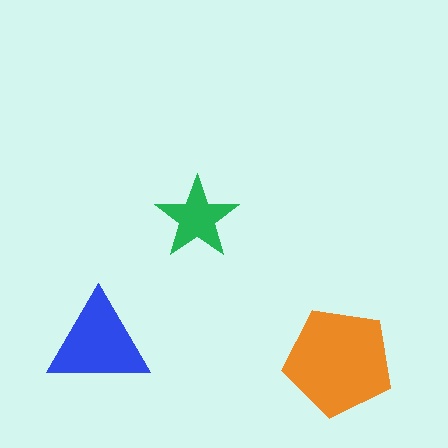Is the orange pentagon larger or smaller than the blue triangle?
Larger.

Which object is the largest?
The orange pentagon.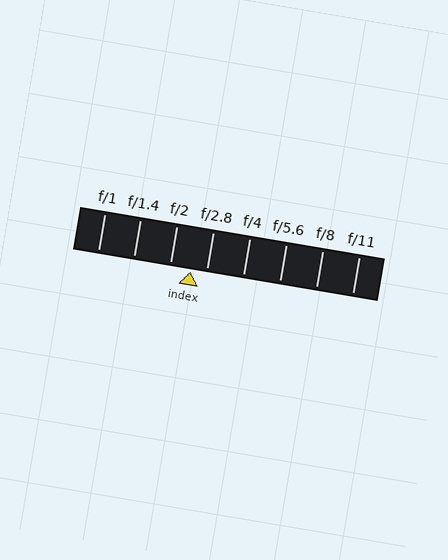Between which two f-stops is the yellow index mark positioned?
The index mark is between f/2 and f/2.8.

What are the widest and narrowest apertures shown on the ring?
The widest aperture shown is f/1 and the narrowest is f/11.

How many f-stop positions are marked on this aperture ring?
There are 8 f-stop positions marked.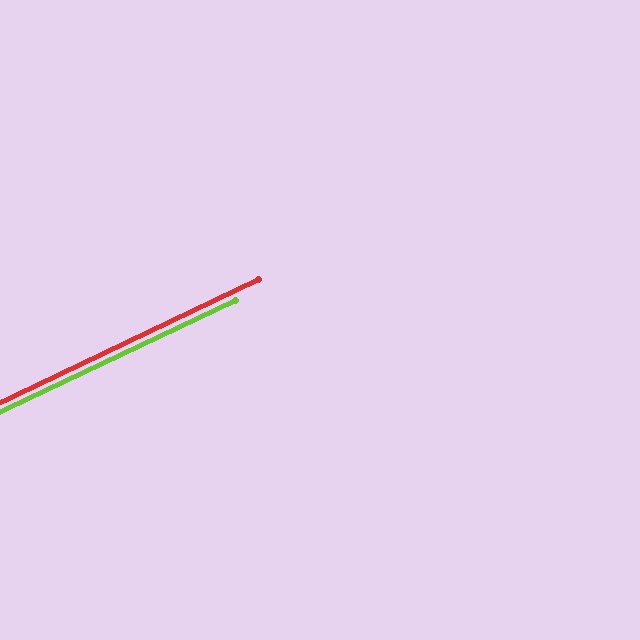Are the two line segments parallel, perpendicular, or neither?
Parallel — their directions differ by only 0.3°.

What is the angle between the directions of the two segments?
Approximately 0 degrees.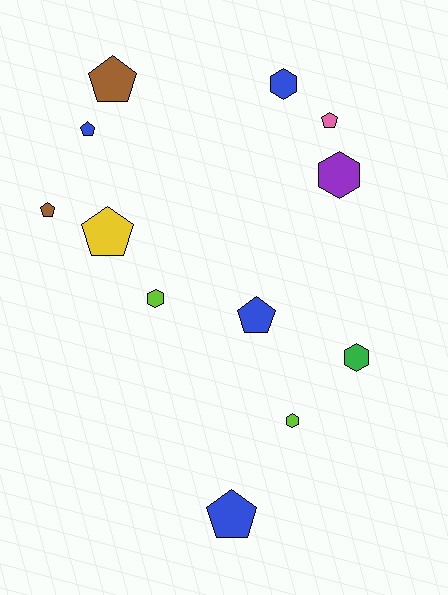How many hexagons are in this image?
There are 5 hexagons.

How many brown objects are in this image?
There are 2 brown objects.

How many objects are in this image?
There are 12 objects.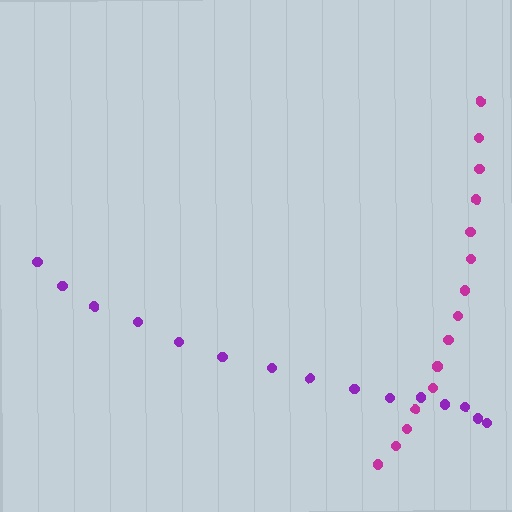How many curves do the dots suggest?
There are 2 distinct paths.